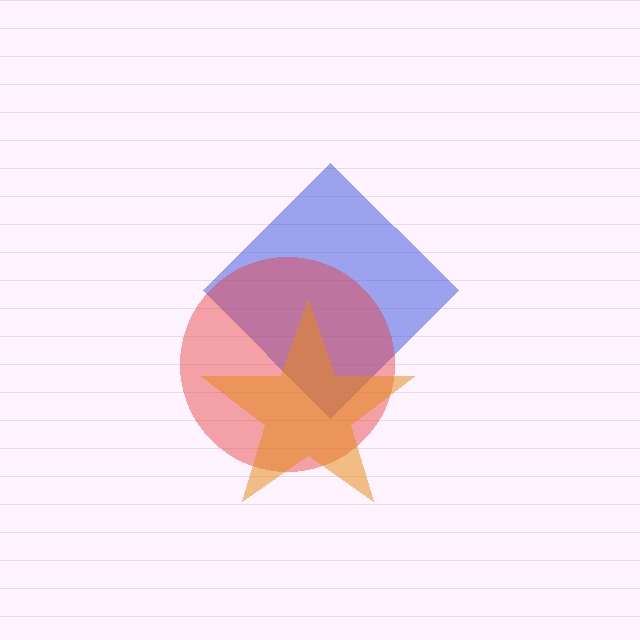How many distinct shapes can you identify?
There are 3 distinct shapes: a blue diamond, a red circle, an orange star.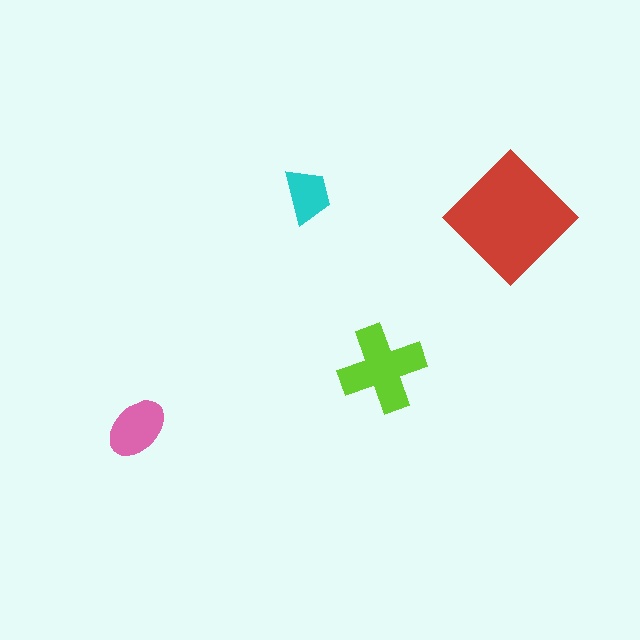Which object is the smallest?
The cyan trapezoid.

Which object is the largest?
The red diamond.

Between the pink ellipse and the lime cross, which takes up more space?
The lime cross.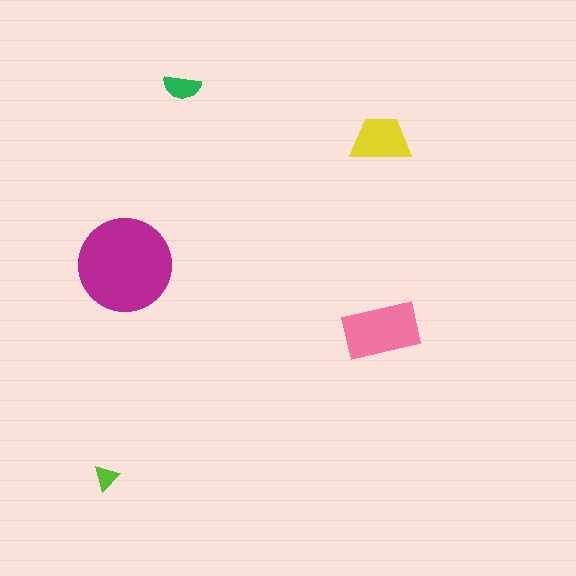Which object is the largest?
The magenta circle.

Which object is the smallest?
The lime triangle.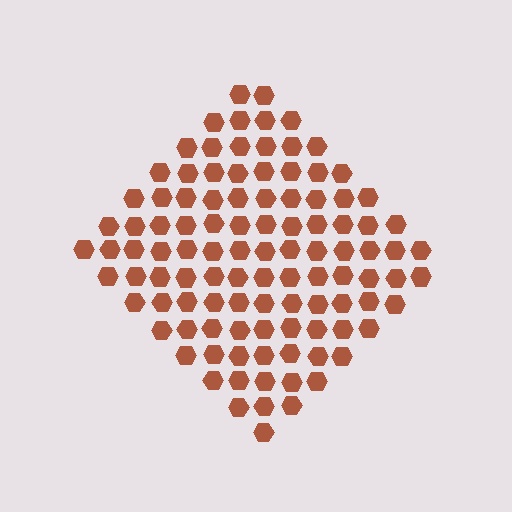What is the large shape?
The large shape is a diamond.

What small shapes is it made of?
It is made of small hexagons.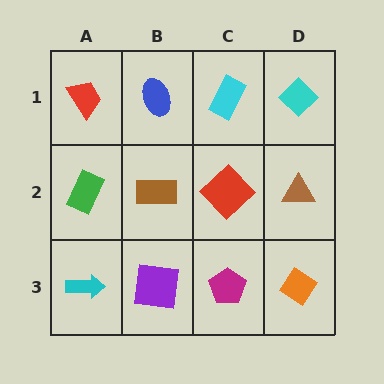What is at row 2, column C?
A red diamond.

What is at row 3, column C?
A magenta pentagon.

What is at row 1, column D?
A cyan diamond.